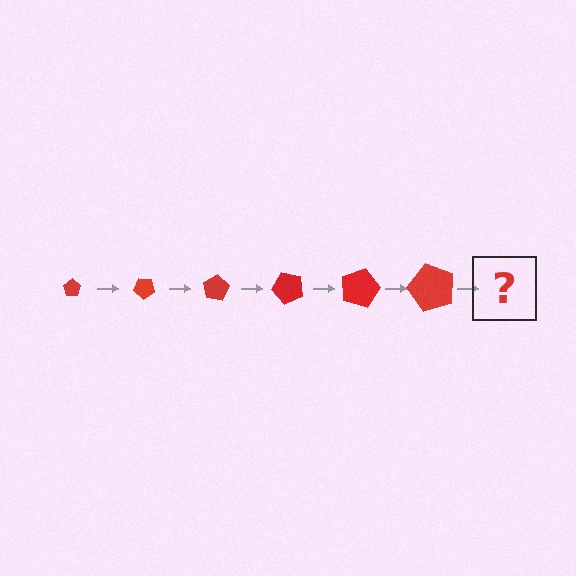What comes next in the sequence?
The next element should be a pentagon, larger than the previous one and rotated 240 degrees from the start.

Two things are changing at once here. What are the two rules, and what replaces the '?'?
The two rules are that the pentagon grows larger each step and it rotates 40 degrees each step. The '?' should be a pentagon, larger than the previous one and rotated 240 degrees from the start.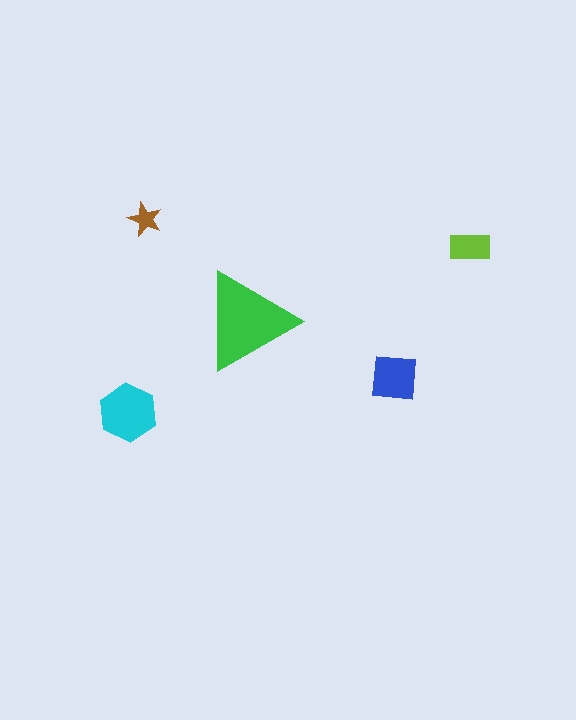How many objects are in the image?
There are 5 objects in the image.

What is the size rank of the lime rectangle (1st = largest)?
4th.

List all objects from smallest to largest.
The brown star, the lime rectangle, the blue square, the cyan hexagon, the green triangle.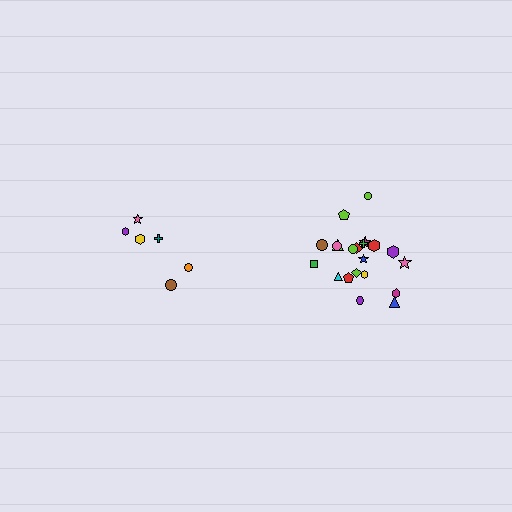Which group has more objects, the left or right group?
The right group.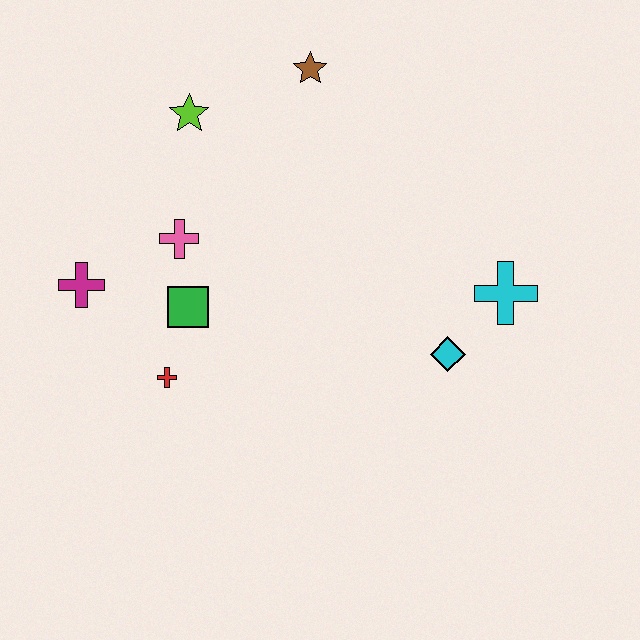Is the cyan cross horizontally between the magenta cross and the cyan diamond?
No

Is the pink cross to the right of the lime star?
No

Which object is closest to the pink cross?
The green square is closest to the pink cross.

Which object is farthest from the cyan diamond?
The magenta cross is farthest from the cyan diamond.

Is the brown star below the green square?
No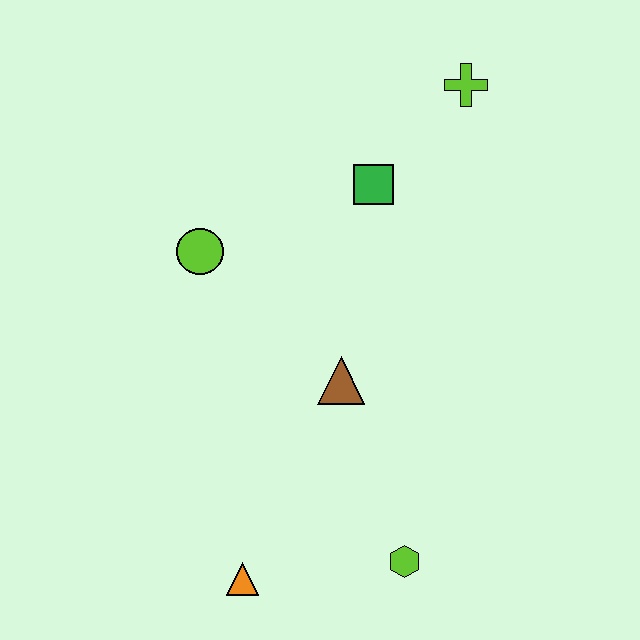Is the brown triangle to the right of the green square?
No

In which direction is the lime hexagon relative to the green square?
The lime hexagon is below the green square.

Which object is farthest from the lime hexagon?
The lime cross is farthest from the lime hexagon.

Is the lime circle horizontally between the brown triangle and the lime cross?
No